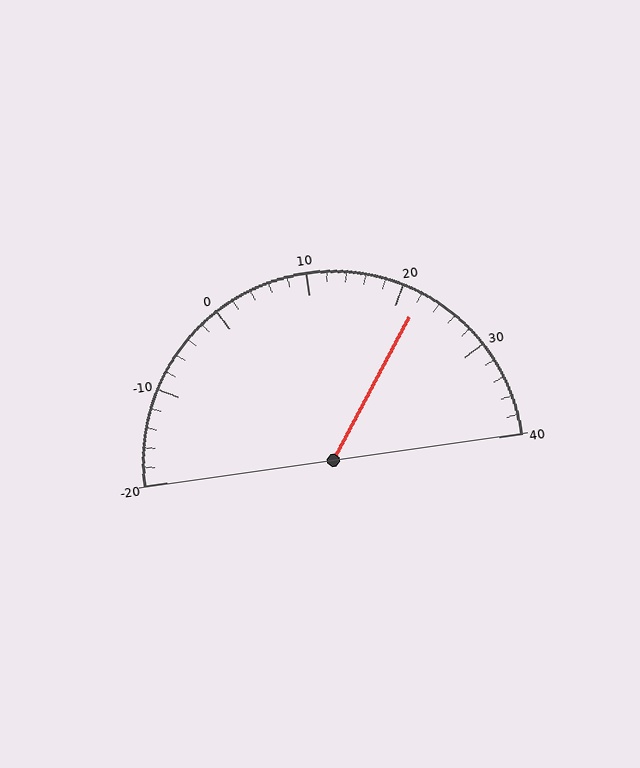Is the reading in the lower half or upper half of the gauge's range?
The reading is in the upper half of the range (-20 to 40).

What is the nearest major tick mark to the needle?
The nearest major tick mark is 20.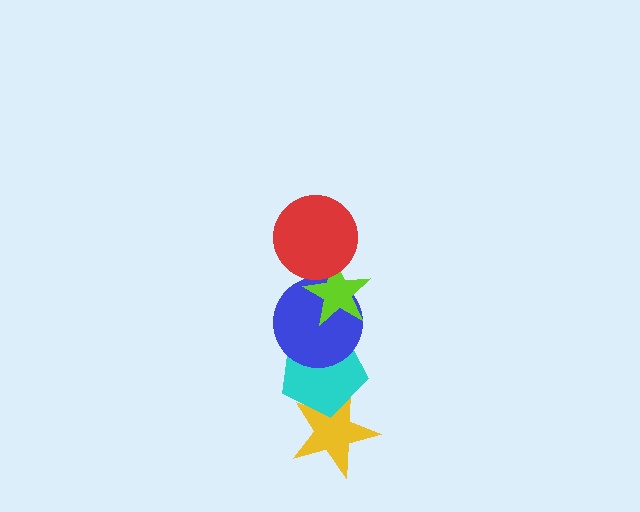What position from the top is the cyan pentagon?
The cyan pentagon is 4th from the top.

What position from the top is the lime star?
The lime star is 2nd from the top.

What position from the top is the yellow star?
The yellow star is 5th from the top.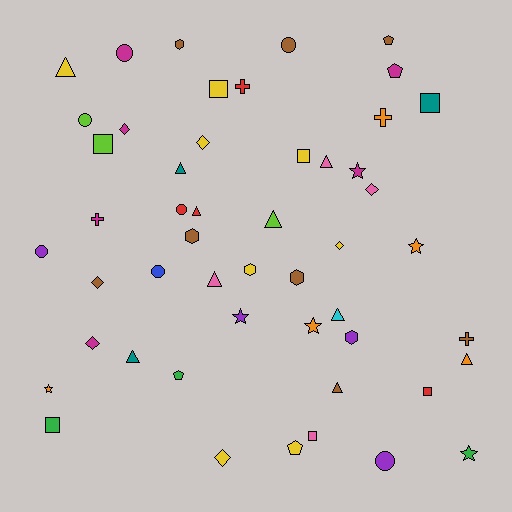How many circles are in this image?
There are 7 circles.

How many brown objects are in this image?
There are 8 brown objects.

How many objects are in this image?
There are 50 objects.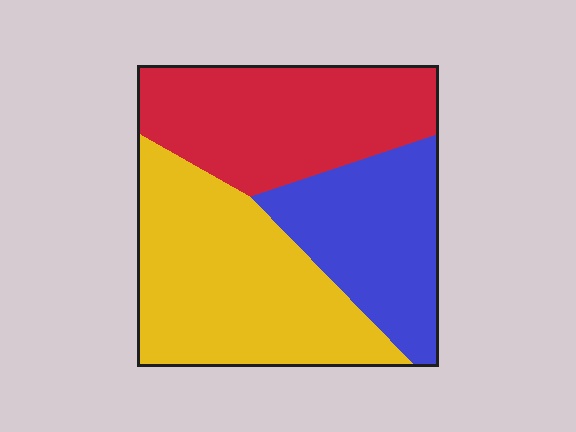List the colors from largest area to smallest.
From largest to smallest: yellow, red, blue.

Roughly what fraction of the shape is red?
Red takes up about one third (1/3) of the shape.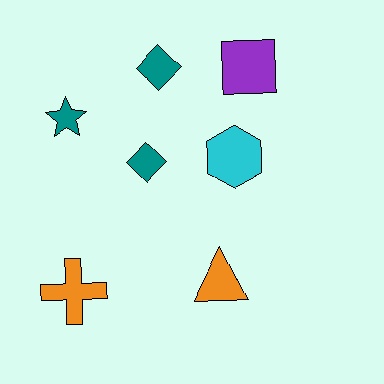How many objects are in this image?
There are 7 objects.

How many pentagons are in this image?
There are no pentagons.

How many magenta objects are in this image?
There are no magenta objects.